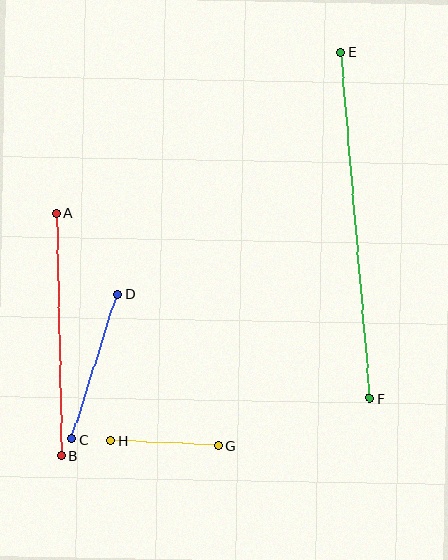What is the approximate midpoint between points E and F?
The midpoint is at approximately (355, 225) pixels.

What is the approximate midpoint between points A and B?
The midpoint is at approximately (59, 335) pixels.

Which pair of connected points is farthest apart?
Points E and F are farthest apart.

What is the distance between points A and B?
The distance is approximately 243 pixels.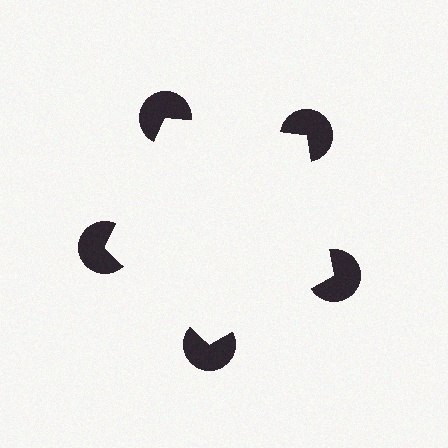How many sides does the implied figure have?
5 sides.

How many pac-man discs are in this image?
There are 5 — one at each vertex of the illusory pentagon.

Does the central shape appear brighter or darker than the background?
It typically appears slightly brighter than the background, even though no actual brightness change is drawn.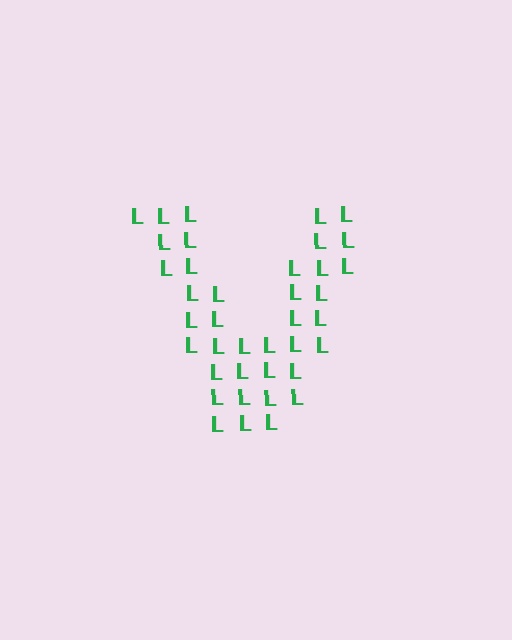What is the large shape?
The large shape is the letter V.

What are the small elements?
The small elements are letter L's.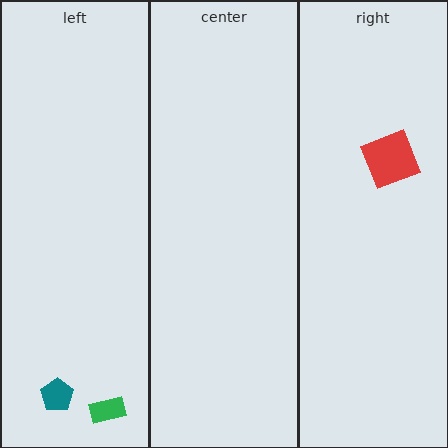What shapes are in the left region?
The green rectangle, the teal pentagon.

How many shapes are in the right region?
1.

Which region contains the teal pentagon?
The left region.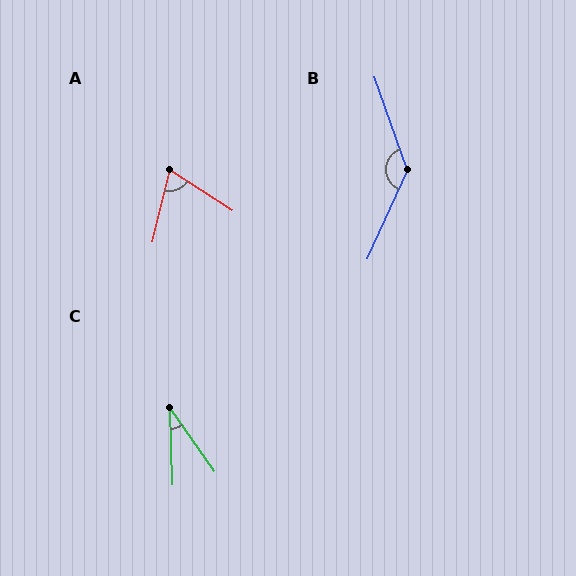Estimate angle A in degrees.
Approximately 70 degrees.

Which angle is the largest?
B, at approximately 136 degrees.